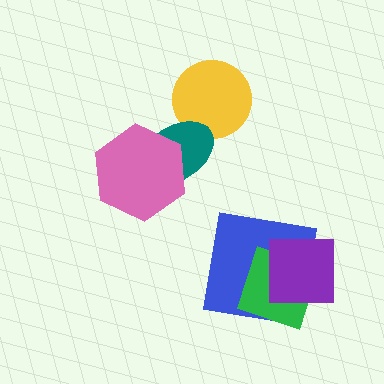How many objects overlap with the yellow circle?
1 object overlaps with the yellow circle.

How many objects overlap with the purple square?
2 objects overlap with the purple square.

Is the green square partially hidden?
Yes, it is partially covered by another shape.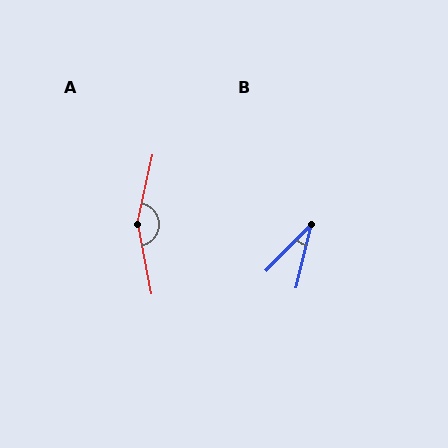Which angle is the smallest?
B, at approximately 31 degrees.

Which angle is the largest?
A, at approximately 157 degrees.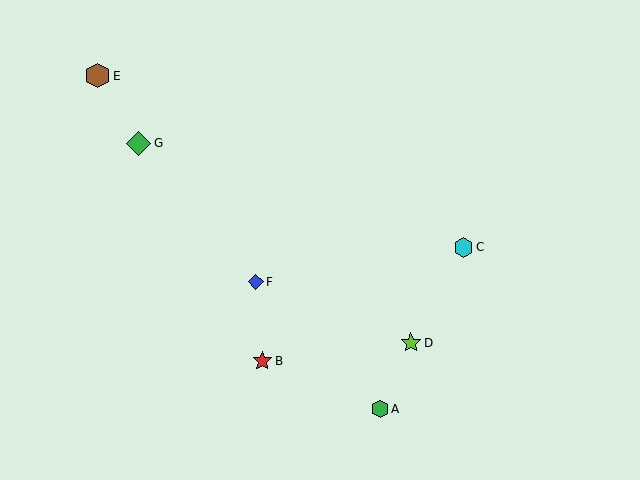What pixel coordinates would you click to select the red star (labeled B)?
Click at (262, 361) to select the red star B.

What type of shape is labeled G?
Shape G is a green diamond.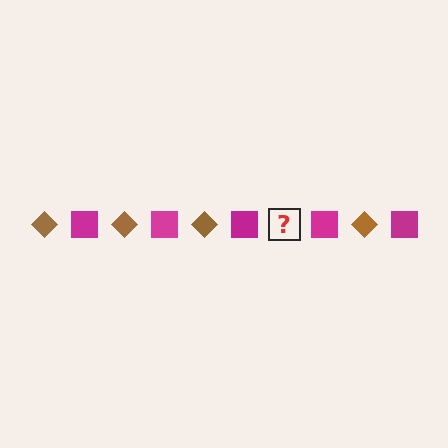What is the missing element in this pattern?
The missing element is a brown diamond.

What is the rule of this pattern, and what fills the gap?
The rule is that the pattern alternates between brown diamond and magenta square. The gap should be filled with a brown diamond.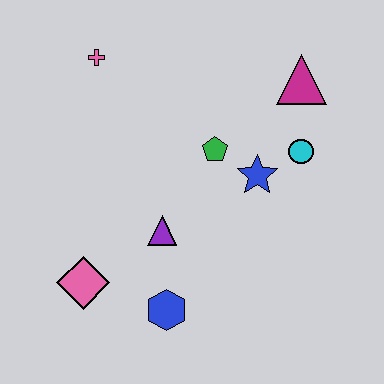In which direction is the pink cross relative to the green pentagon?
The pink cross is to the left of the green pentagon.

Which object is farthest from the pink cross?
The blue hexagon is farthest from the pink cross.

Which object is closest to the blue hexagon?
The purple triangle is closest to the blue hexagon.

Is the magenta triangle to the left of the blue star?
No